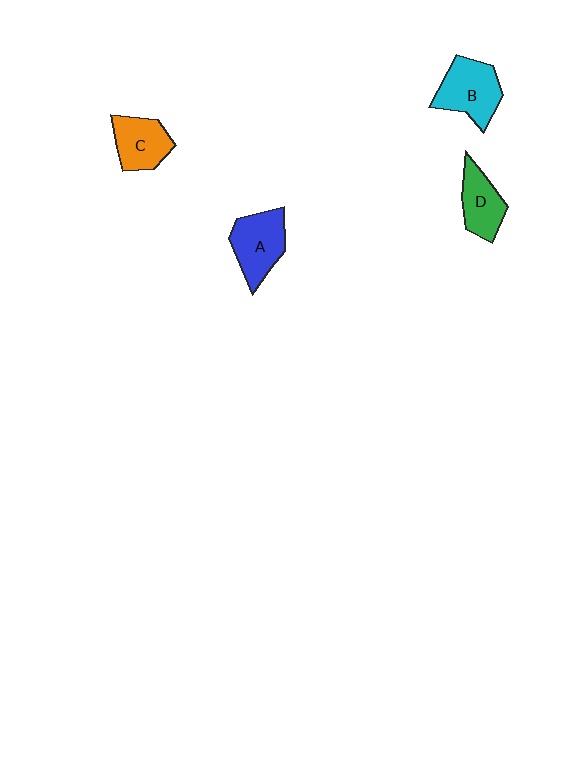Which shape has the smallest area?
Shape D (green).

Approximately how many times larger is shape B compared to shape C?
Approximately 1.2 times.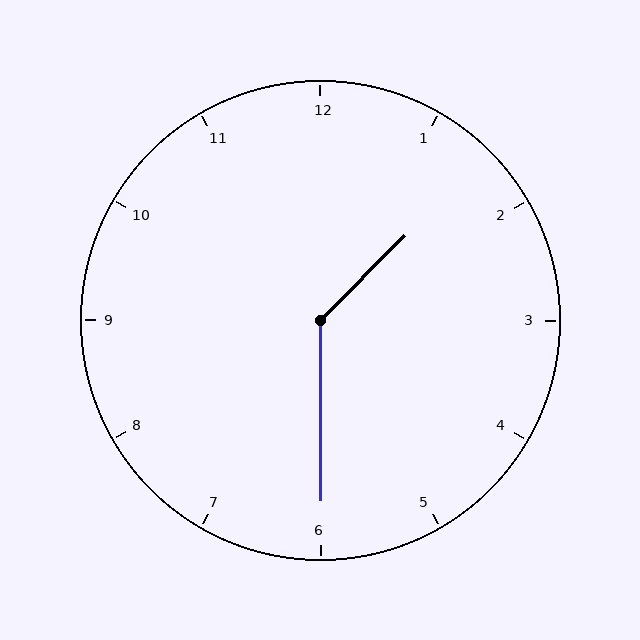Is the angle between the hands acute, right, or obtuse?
It is obtuse.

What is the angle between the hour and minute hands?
Approximately 135 degrees.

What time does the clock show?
1:30.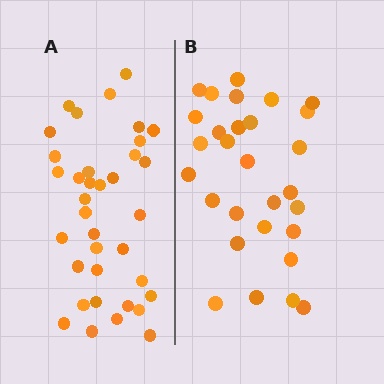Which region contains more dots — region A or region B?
Region A (the left region) has more dots.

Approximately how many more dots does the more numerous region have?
Region A has roughly 8 or so more dots than region B.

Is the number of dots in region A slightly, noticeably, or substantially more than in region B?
Region A has only slightly more — the two regions are fairly close. The ratio is roughly 1.2 to 1.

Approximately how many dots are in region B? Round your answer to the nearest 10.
About 30 dots. (The exact count is 29, which rounds to 30.)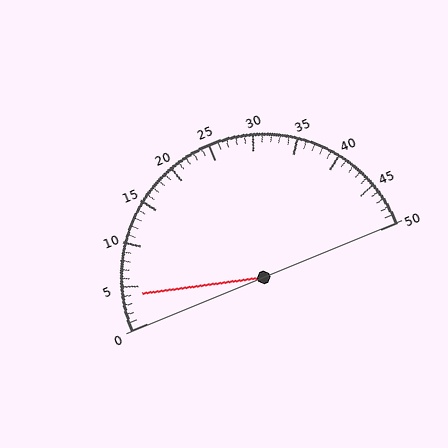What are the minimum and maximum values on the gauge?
The gauge ranges from 0 to 50.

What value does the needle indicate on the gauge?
The needle indicates approximately 4.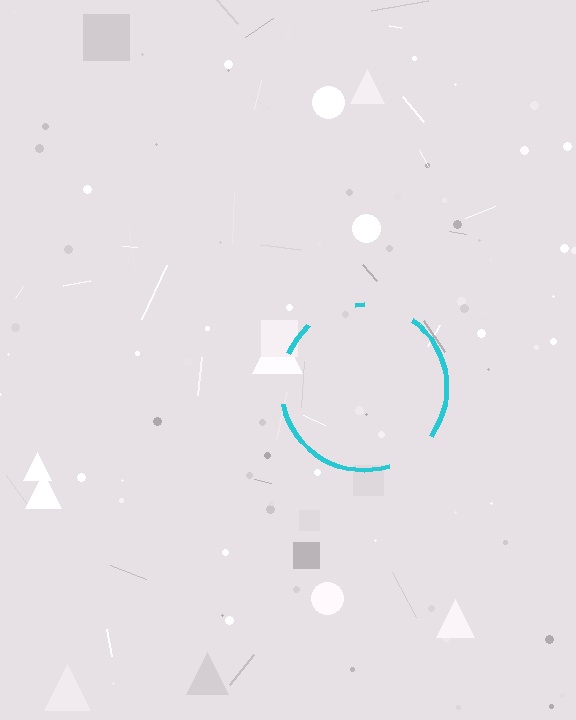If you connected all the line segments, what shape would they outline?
They would outline a circle.